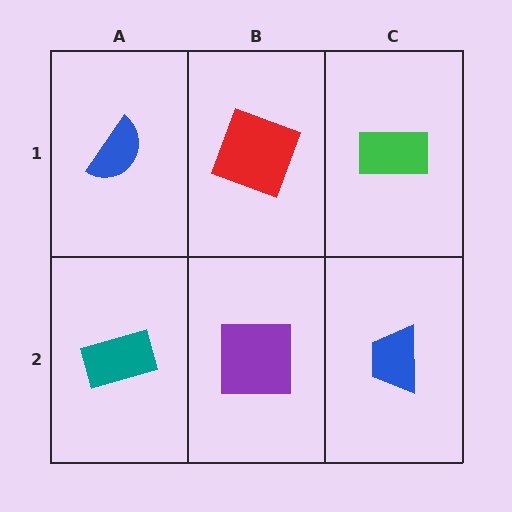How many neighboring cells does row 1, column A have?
2.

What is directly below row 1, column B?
A purple square.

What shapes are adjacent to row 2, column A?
A blue semicircle (row 1, column A), a purple square (row 2, column B).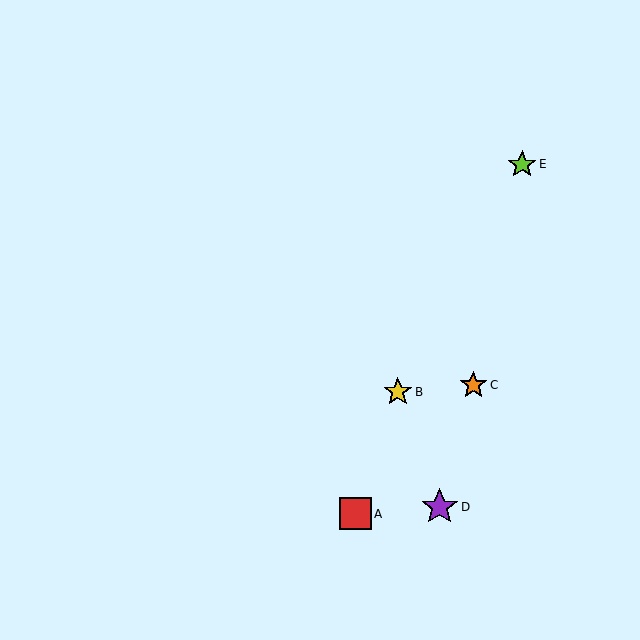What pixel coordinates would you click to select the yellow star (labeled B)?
Click at (398, 392) to select the yellow star B.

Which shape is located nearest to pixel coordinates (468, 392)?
The orange star (labeled C) at (473, 385) is nearest to that location.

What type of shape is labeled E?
Shape E is a lime star.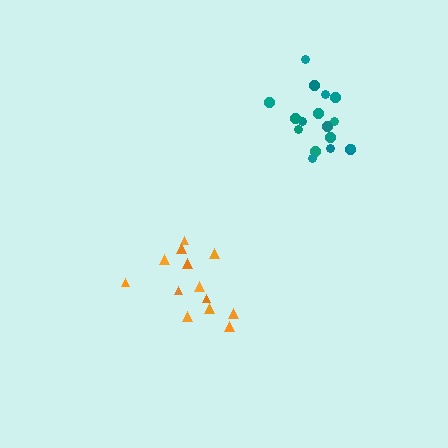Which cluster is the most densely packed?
Teal.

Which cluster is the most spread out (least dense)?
Orange.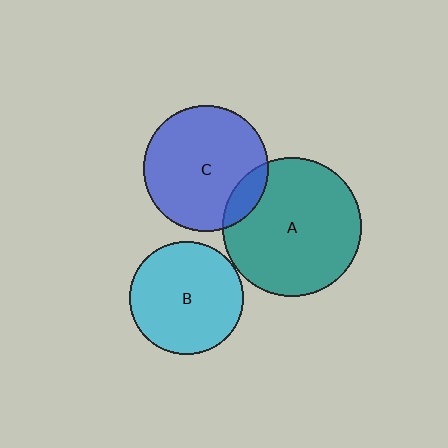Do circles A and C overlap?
Yes.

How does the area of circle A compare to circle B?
Approximately 1.5 times.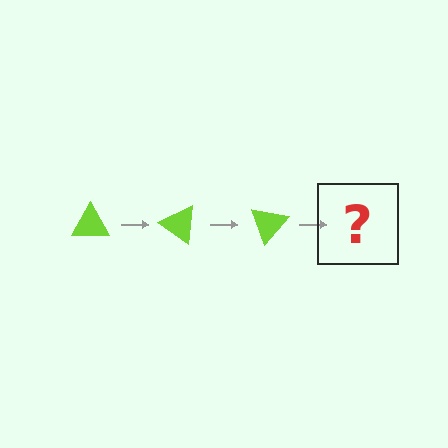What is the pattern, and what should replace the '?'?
The pattern is that the triangle rotates 35 degrees each step. The '?' should be a lime triangle rotated 105 degrees.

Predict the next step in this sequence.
The next step is a lime triangle rotated 105 degrees.